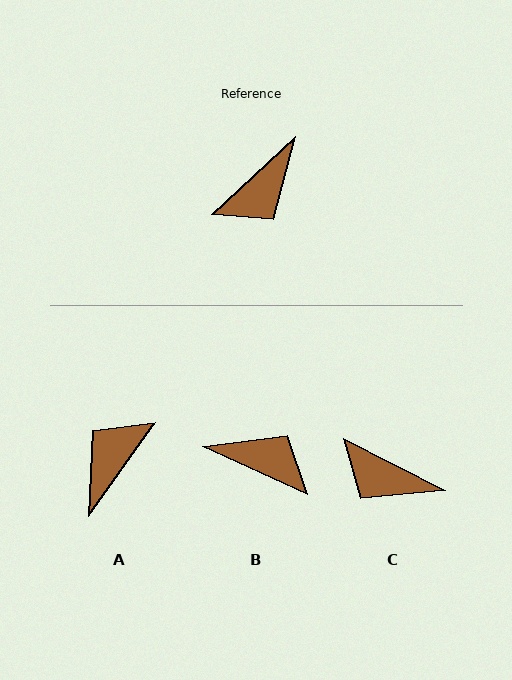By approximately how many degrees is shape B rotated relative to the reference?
Approximately 112 degrees counter-clockwise.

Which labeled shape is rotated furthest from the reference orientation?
A, about 168 degrees away.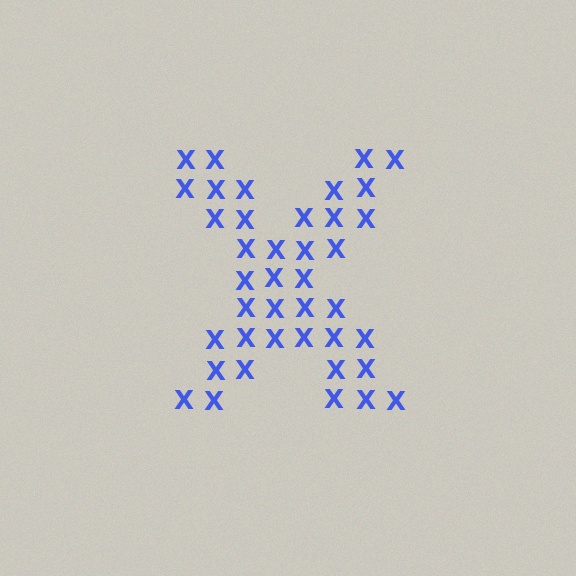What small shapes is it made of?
It is made of small letter X's.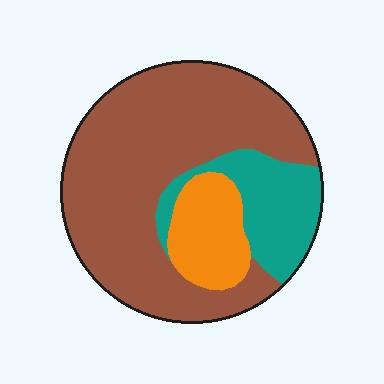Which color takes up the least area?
Orange, at roughly 15%.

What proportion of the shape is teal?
Teal covers around 20% of the shape.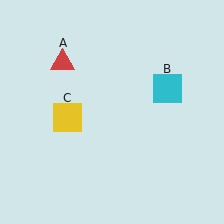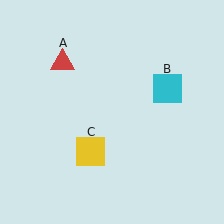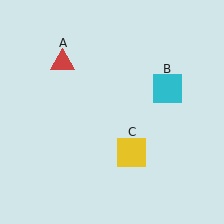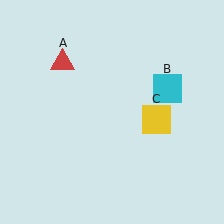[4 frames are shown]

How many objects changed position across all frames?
1 object changed position: yellow square (object C).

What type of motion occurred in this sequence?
The yellow square (object C) rotated counterclockwise around the center of the scene.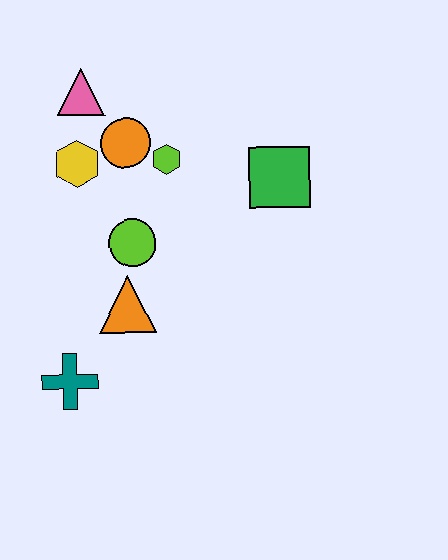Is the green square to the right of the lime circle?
Yes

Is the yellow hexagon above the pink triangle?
No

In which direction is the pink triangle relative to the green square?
The pink triangle is to the left of the green square.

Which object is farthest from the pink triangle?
The teal cross is farthest from the pink triangle.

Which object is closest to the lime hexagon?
The orange circle is closest to the lime hexagon.